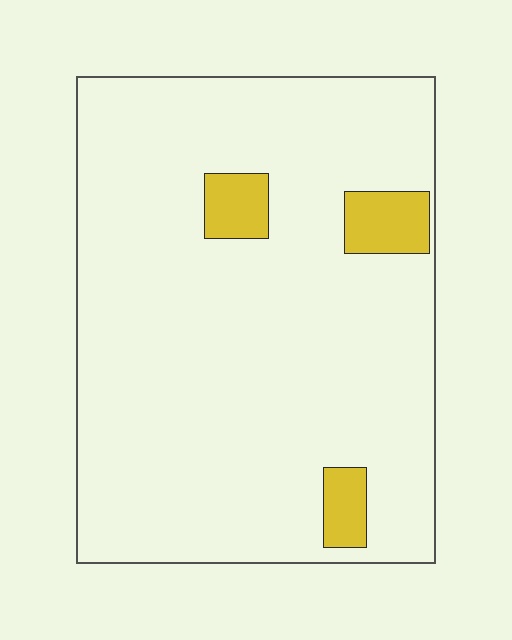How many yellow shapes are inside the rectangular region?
3.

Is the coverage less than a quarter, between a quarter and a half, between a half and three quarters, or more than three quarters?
Less than a quarter.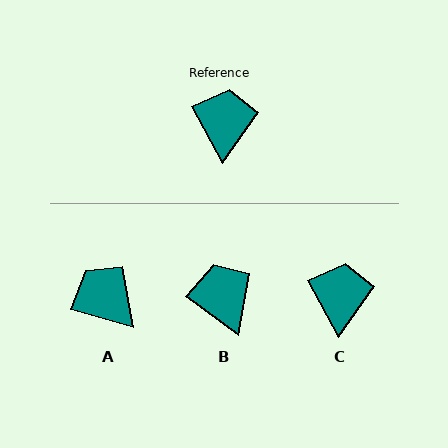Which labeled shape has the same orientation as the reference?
C.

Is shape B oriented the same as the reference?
No, it is off by about 25 degrees.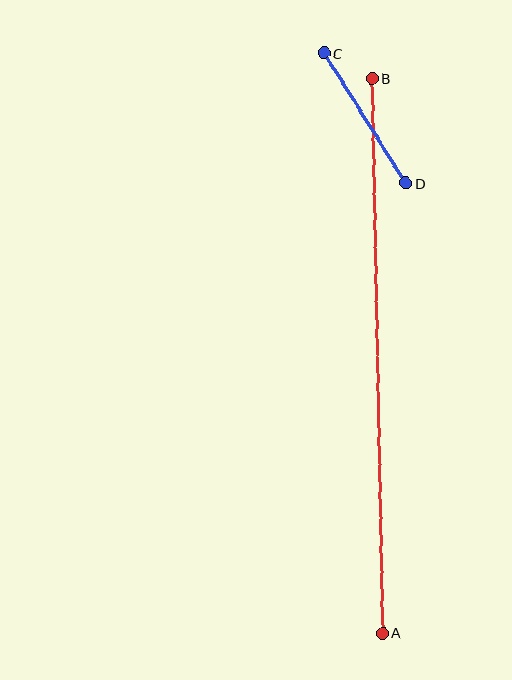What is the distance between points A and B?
The distance is approximately 555 pixels.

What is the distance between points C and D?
The distance is approximately 153 pixels.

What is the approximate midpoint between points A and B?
The midpoint is at approximately (377, 356) pixels.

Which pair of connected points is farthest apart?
Points A and B are farthest apart.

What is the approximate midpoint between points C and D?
The midpoint is at approximately (365, 118) pixels.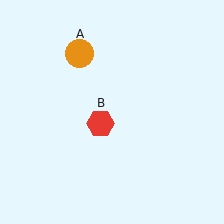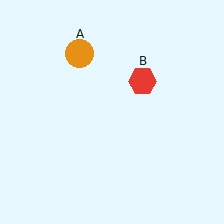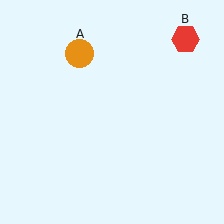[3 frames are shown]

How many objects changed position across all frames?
1 object changed position: red hexagon (object B).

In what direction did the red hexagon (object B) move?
The red hexagon (object B) moved up and to the right.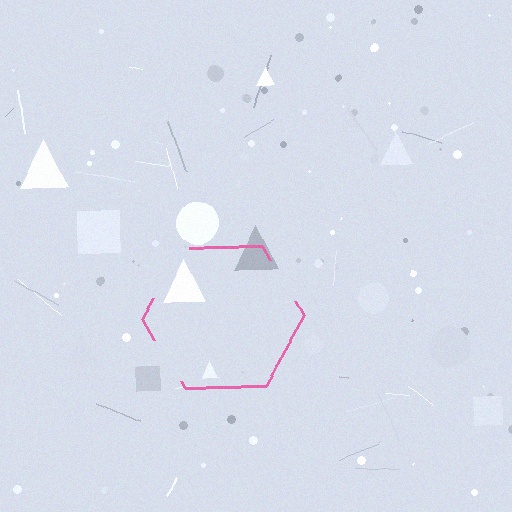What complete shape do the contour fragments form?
The contour fragments form a hexagon.